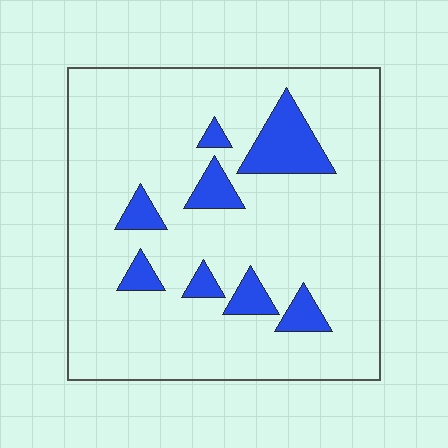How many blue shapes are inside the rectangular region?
8.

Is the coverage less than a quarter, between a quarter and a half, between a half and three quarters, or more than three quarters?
Less than a quarter.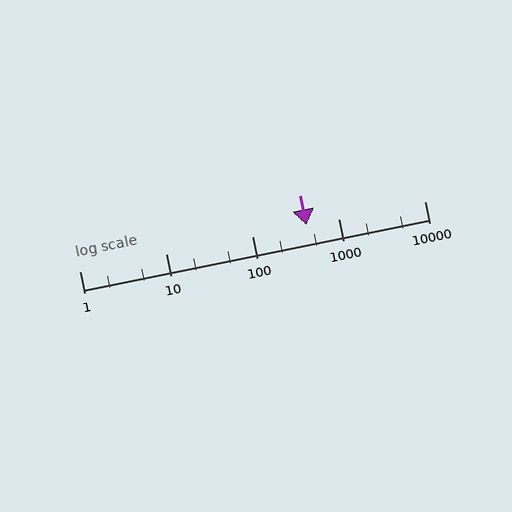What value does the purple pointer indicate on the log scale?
The pointer indicates approximately 430.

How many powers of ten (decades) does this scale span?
The scale spans 4 decades, from 1 to 10000.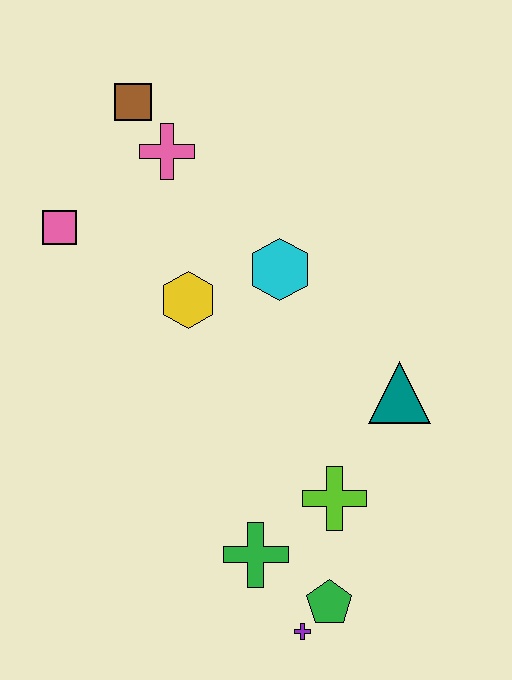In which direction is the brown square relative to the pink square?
The brown square is above the pink square.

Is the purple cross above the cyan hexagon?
No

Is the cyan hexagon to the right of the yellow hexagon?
Yes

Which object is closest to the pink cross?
The brown square is closest to the pink cross.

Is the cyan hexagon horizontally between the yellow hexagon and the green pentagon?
Yes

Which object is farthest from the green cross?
The brown square is farthest from the green cross.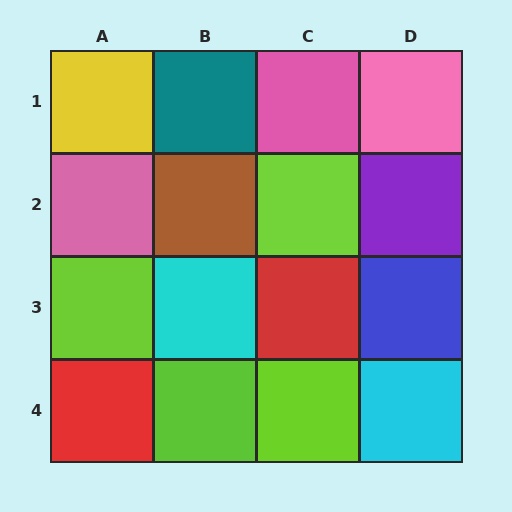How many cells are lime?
4 cells are lime.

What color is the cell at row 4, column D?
Cyan.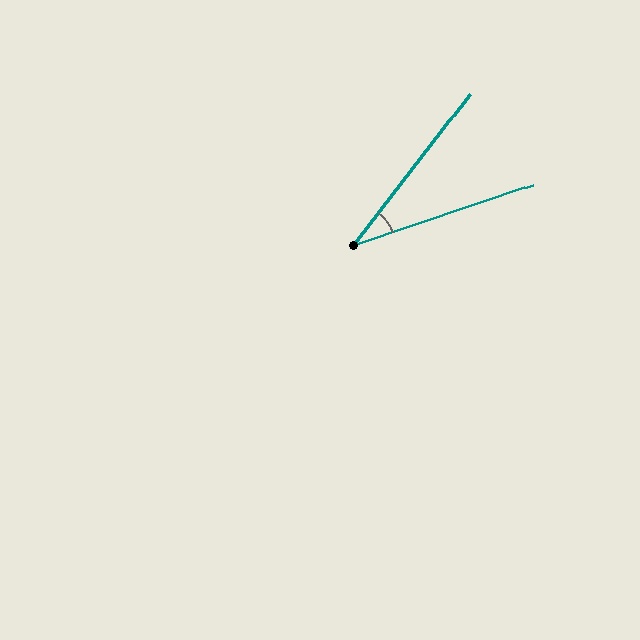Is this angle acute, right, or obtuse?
It is acute.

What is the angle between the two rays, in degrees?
Approximately 34 degrees.